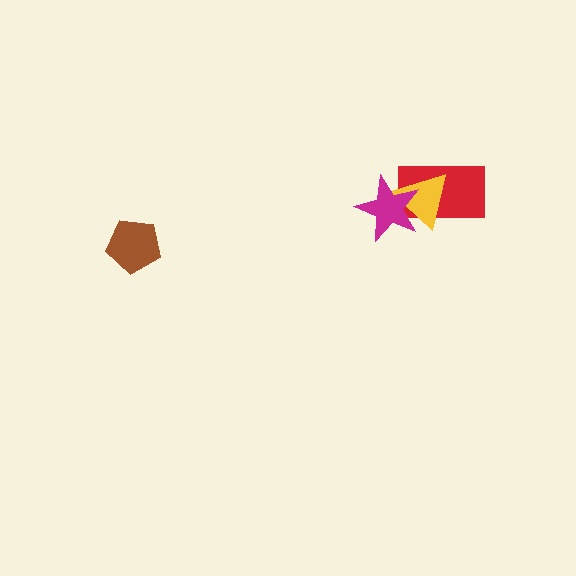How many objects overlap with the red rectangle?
2 objects overlap with the red rectangle.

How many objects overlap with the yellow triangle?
2 objects overlap with the yellow triangle.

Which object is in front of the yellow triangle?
The magenta star is in front of the yellow triangle.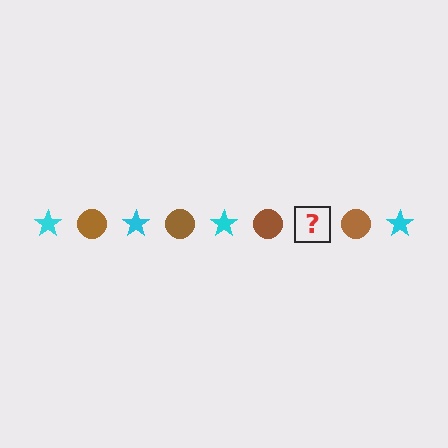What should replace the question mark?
The question mark should be replaced with a cyan star.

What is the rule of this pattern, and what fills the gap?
The rule is that the pattern alternates between cyan star and brown circle. The gap should be filled with a cyan star.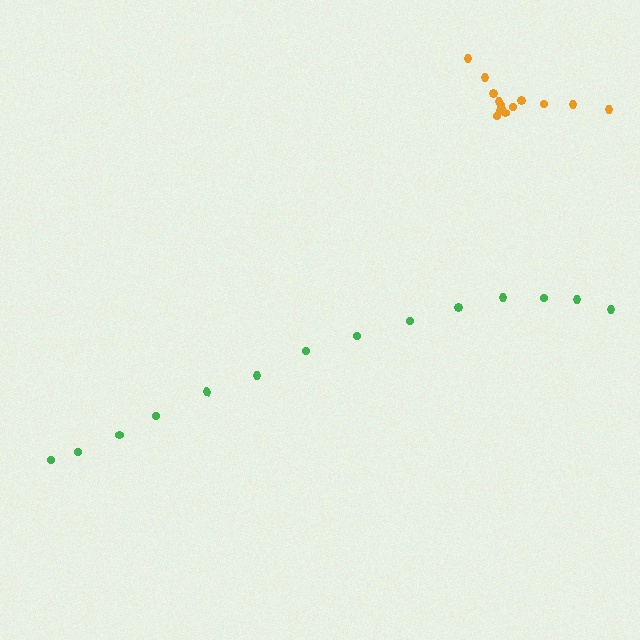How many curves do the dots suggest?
There are 2 distinct paths.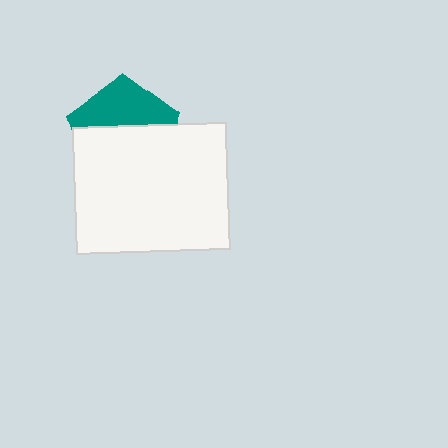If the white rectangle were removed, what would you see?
You would see the complete teal pentagon.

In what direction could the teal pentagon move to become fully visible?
The teal pentagon could move up. That would shift it out from behind the white rectangle entirely.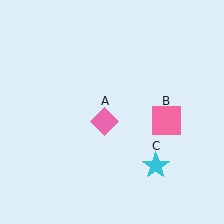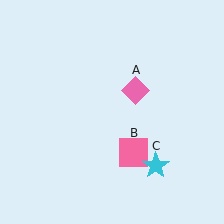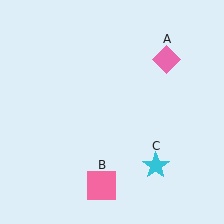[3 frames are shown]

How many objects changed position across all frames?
2 objects changed position: pink diamond (object A), pink square (object B).